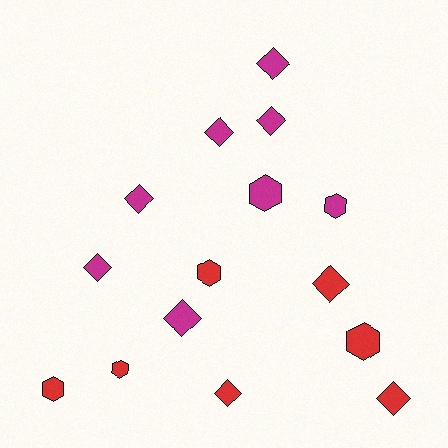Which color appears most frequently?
Magenta, with 8 objects.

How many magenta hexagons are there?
There are 2 magenta hexagons.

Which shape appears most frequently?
Diamond, with 9 objects.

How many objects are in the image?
There are 15 objects.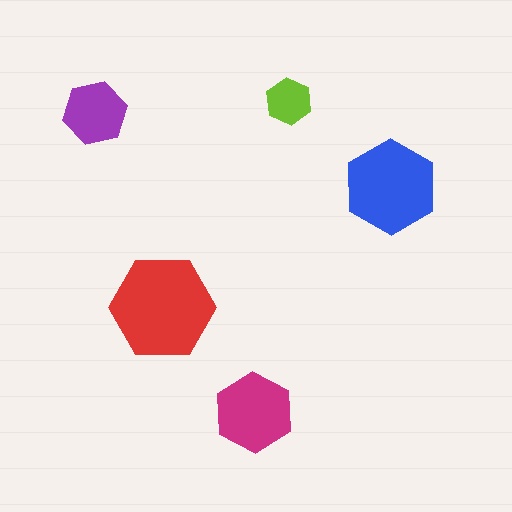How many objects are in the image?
There are 5 objects in the image.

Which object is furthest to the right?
The blue hexagon is rightmost.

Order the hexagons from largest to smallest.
the red one, the blue one, the magenta one, the purple one, the lime one.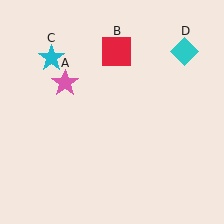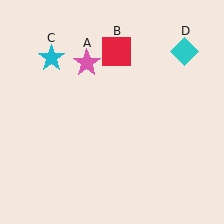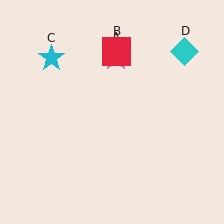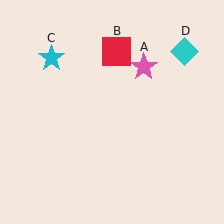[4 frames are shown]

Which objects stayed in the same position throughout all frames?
Red square (object B) and cyan star (object C) and cyan diamond (object D) remained stationary.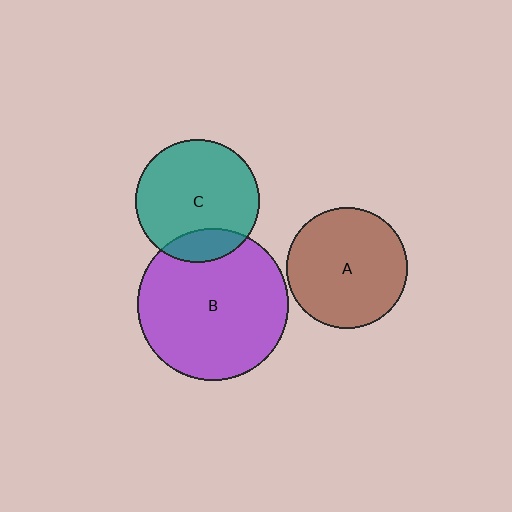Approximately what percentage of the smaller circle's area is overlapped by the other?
Approximately 15%.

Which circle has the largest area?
Circle B (purple).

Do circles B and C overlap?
Yes.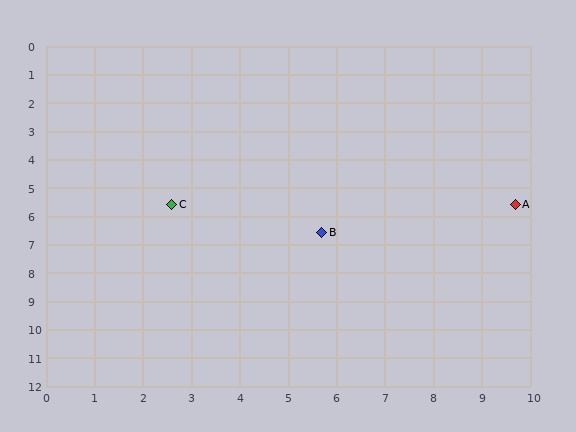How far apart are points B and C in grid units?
Points B and C are about 3.3 grid units apart.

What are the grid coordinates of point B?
Point B is at approximately (5.7, 6.6).